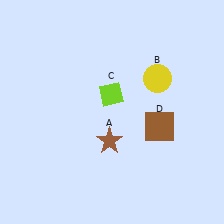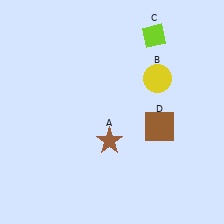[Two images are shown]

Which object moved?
The lime diamond (C) moved up.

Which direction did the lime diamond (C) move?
The lime diamond (C) moved up.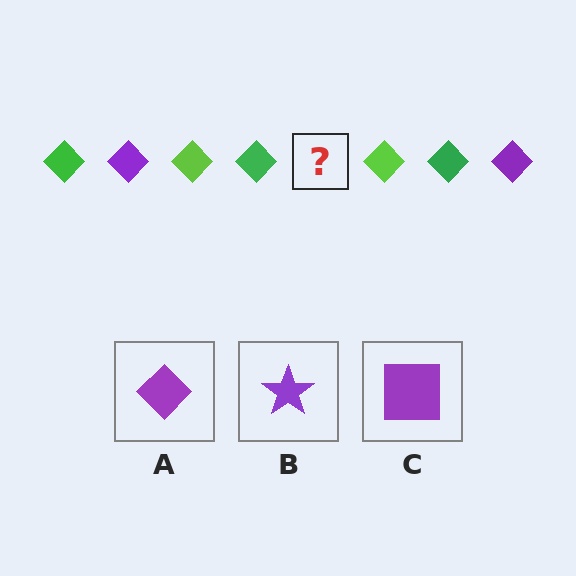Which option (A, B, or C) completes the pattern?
A.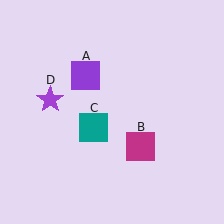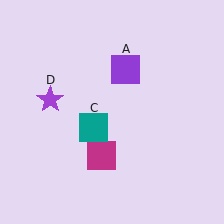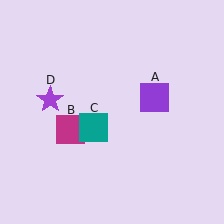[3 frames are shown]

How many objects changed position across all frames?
2 objects changed position: purple square (object A), magenta square (object B).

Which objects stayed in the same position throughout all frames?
Teal square (object C) and purple star (object D) remained stationary.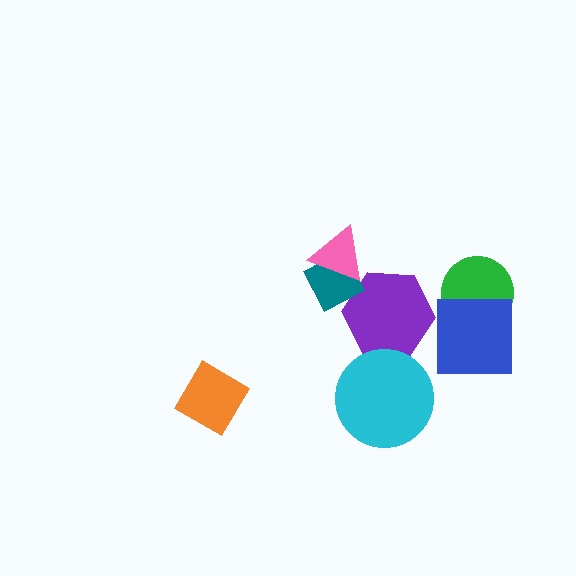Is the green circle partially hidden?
Yes, it is partially covered by another shape.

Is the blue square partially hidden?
No, no other shape covers it.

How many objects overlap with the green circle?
1 object overlaps with the green circle.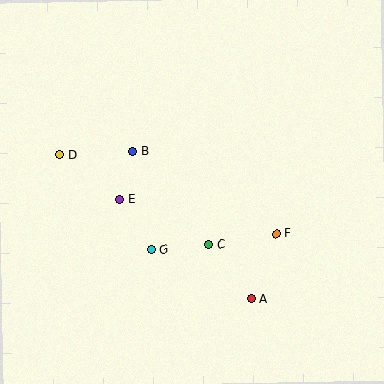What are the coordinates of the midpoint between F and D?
The midpoint between F and D is at (168, 195).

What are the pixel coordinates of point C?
Point C is at (208, 244).